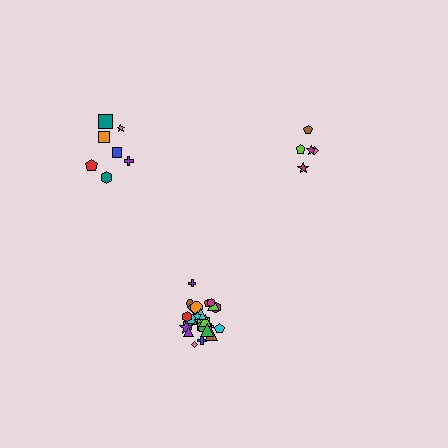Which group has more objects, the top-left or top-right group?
The top-left group.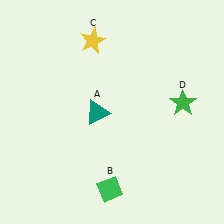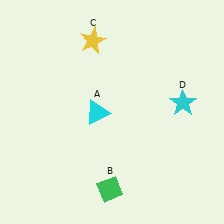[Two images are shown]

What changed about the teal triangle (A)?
In Image 1, A is teal. In Image 2, it changed to cyan.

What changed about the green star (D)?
In Image 1, D is green. In Image 2, it changed to cyan.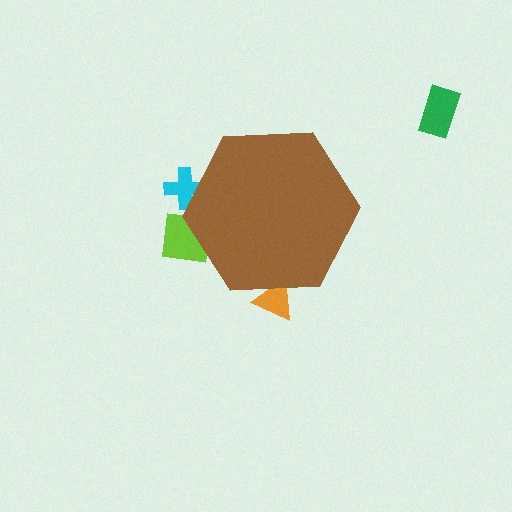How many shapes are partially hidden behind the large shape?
3 shapes are partially hidden.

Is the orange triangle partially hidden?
Yes, the orange triangle is partially hidden behind the brown hexagon.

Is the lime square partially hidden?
Yes, the lime square is partially hidden behind the brown hexagon.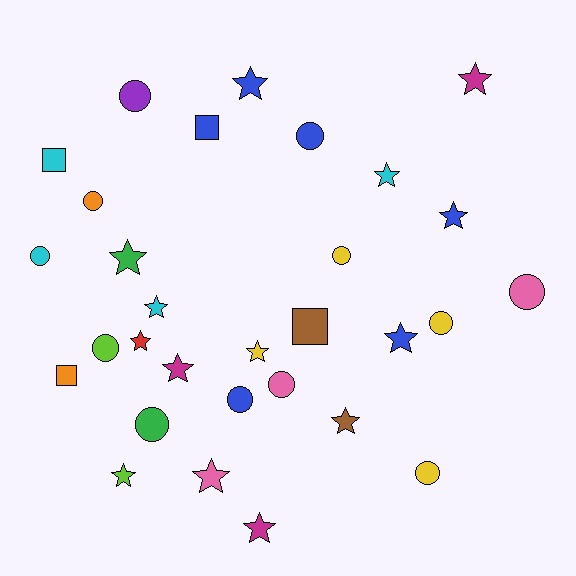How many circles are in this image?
There are 12 circles.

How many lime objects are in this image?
There are 2 lime objects.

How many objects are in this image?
There are 30 objects.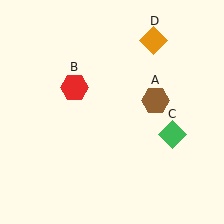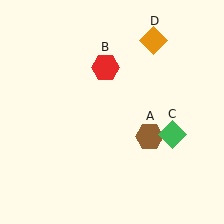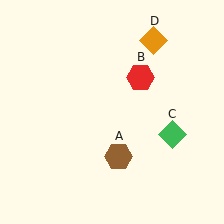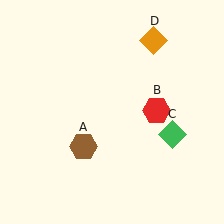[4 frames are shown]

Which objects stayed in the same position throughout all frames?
Green diamond (object C) and orange diamond (object D) remained stationary.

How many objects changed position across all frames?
2 objects changed position: brown hexagon (object A), red hexagon (object B).